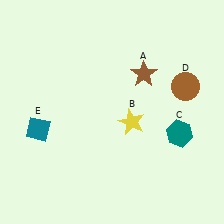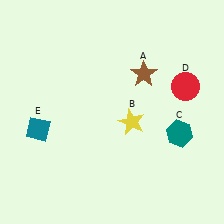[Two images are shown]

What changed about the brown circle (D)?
In Image 1, D is brown. In Image 2, it changed to red.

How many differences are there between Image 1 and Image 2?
There is 1 difference between the two images.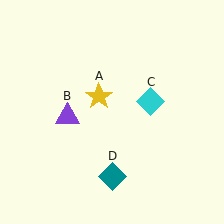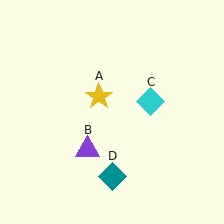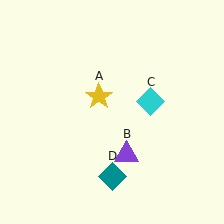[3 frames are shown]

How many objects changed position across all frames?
1 object changed position: purple triangle (object B).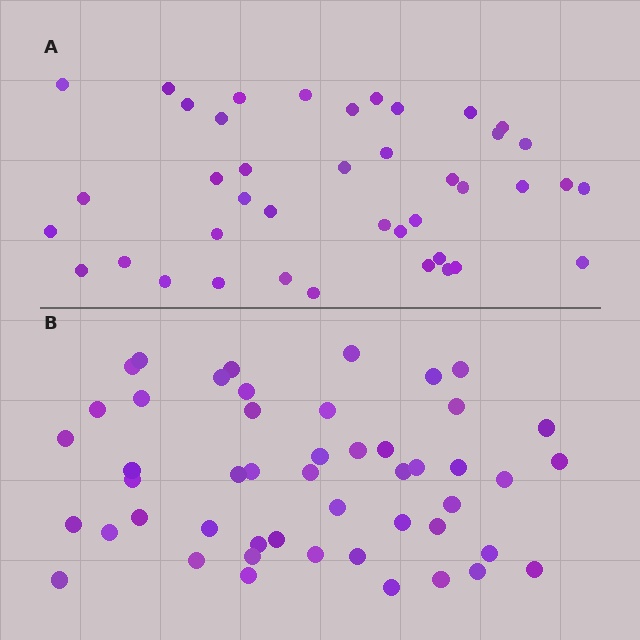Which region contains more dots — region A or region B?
Region B (the bottom region) has more dots.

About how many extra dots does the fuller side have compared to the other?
Region B has roughly 8 or so more dots than region A.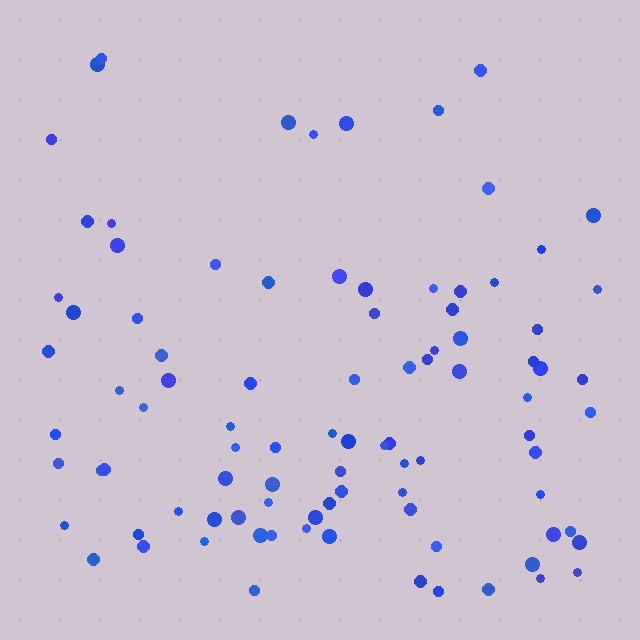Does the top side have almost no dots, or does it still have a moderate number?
Still a moderate number, just noticeably fewer than the bottom.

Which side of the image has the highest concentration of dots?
The bottom.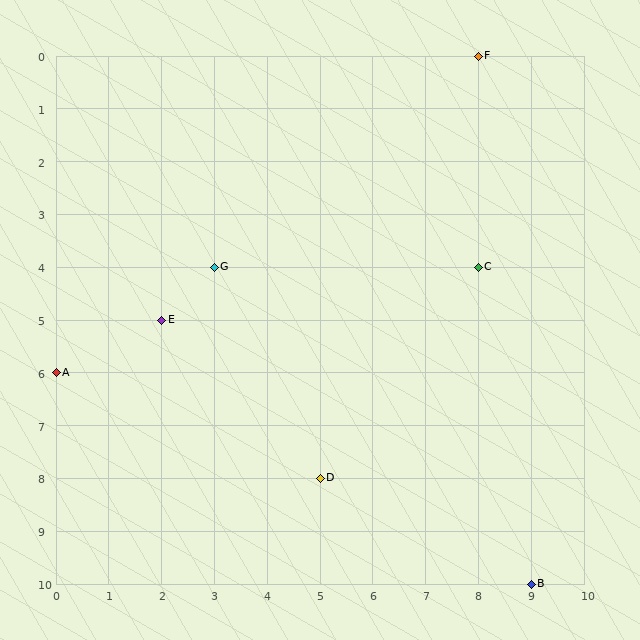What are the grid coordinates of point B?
Point B is at grid coordinates (9, 10).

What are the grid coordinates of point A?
Point A is at grid coordinates (0, 6).